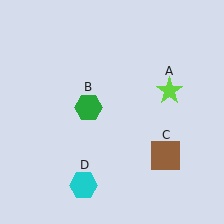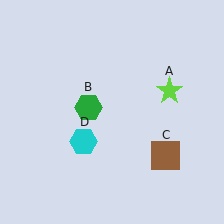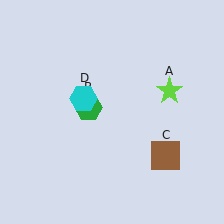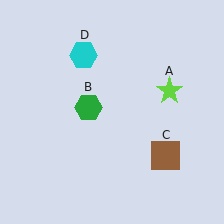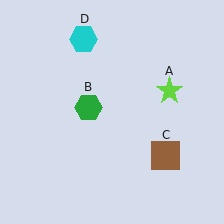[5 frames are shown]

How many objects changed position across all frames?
1 object changed position: cyan hexagon (object D).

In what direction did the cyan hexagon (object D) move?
The cyan hexagon (object D) moved up.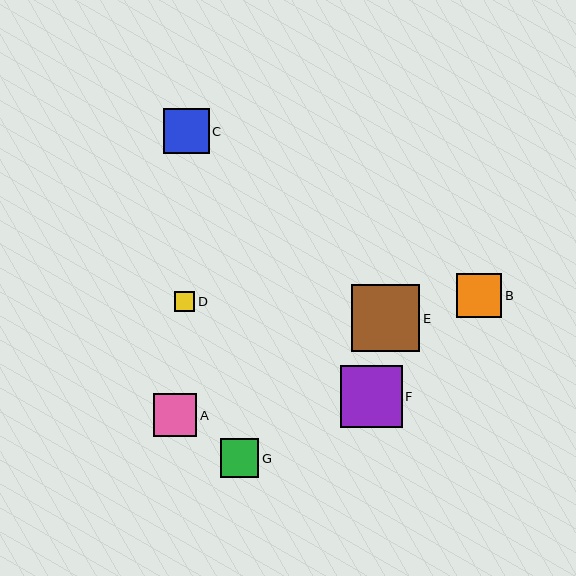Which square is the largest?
Square E is the largest with a size of approximately 68 pixels.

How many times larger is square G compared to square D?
Square G is approximately 1.9 times the size of square D.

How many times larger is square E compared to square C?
Square E is approximately 1.5 times the size of square C.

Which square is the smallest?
Square D is the smallest with a size of approximately 20 pixels.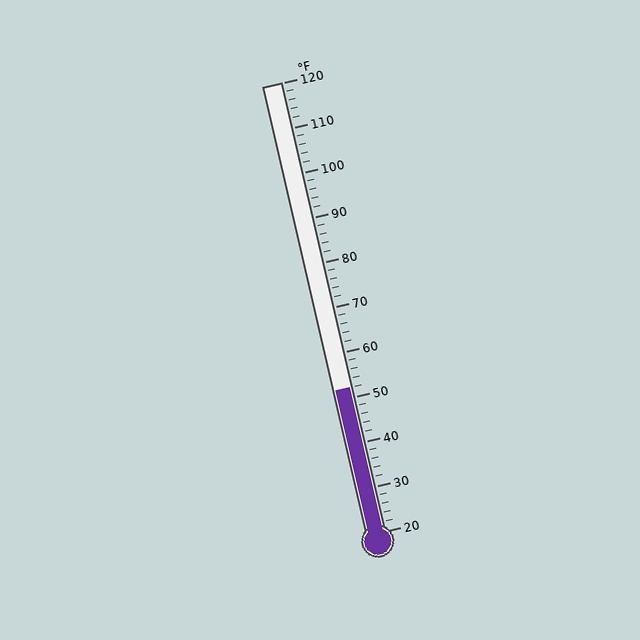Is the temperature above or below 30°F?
The temperature is above 30°F.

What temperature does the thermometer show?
The thermometer shows approximately 52°F.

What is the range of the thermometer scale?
The thermometer scale ranges from 20°F to 120°F.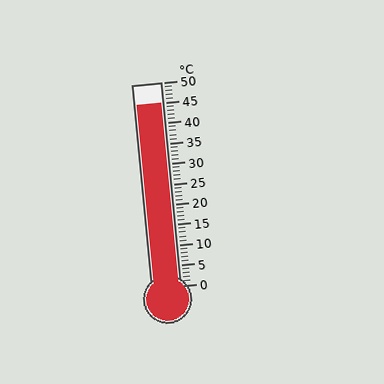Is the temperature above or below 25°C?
The temperature is above 25°C.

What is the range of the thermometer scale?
The thermometer scale ranges from 0°C to 50°C.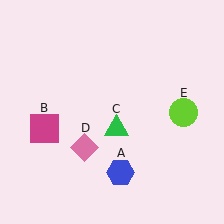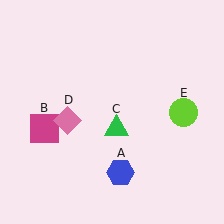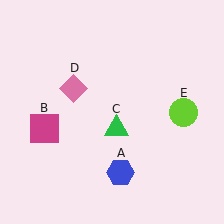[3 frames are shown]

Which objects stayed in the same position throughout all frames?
Blue hexagon (object A) and magenta square (object B) and green triangle (object C) and lime circle (object E) remained stationary.